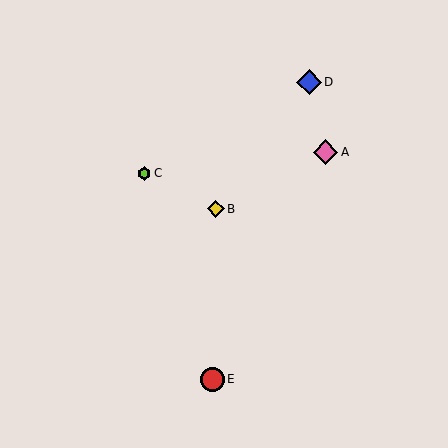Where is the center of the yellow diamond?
The center of the yellow diamond is at (216, 209).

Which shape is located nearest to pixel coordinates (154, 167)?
The lime hexagon (labeled C) at (144, 174) is nearest to that location.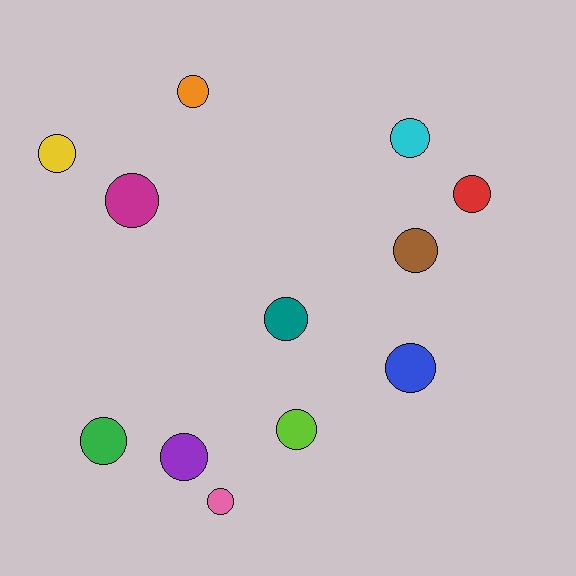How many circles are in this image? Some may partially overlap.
There are 12 circles.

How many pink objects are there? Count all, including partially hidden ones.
There is 1 pink object.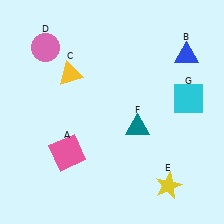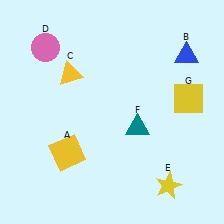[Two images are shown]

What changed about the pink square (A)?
In Image 1, A is pink. In Image 2, it changed to yellow.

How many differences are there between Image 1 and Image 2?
There are 2 differences between the two images.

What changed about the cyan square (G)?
In Image 1, G is cyan. In Image 2, it changed to yellow.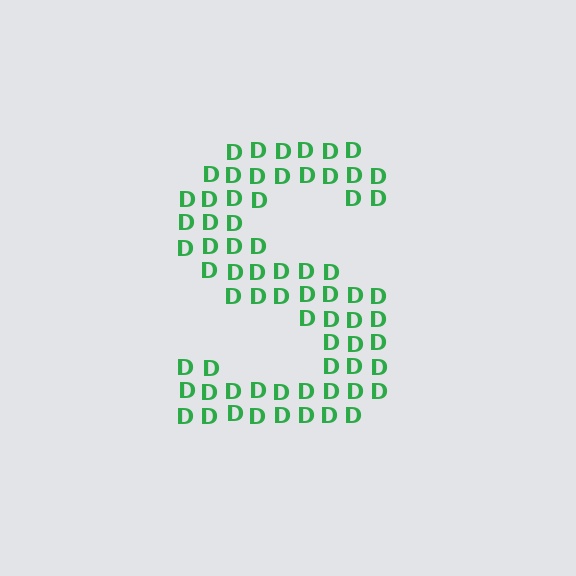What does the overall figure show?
The overall figure shows the letter S.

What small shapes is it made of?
It is made of small letter D's.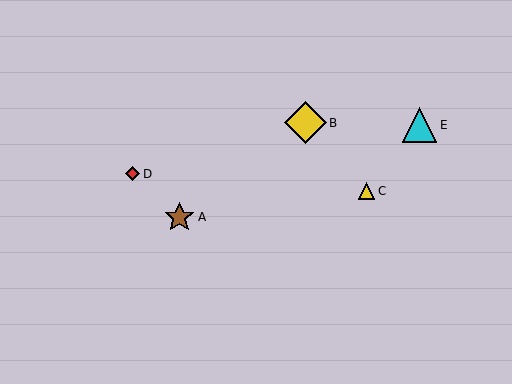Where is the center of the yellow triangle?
The center of the yellow triangle is at (367, 191).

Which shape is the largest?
The yellow diamond (labeled B) is the largest.